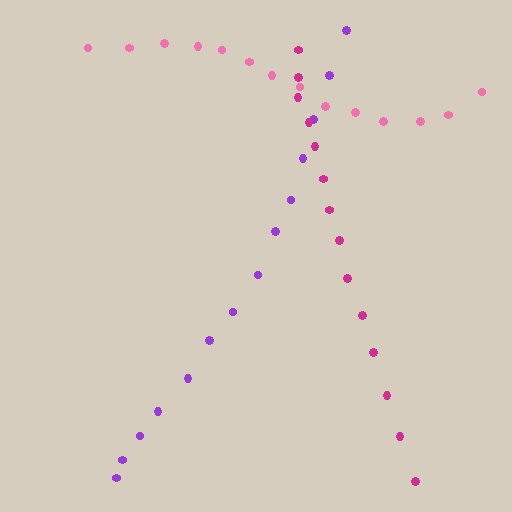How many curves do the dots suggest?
There are 3 distinct paths.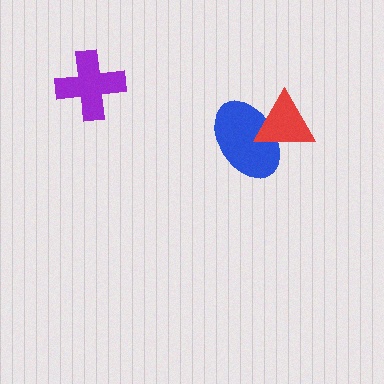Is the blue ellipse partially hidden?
Yes, it is partially covered by another shape.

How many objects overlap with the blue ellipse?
1 object overlaps with the blue ellipse.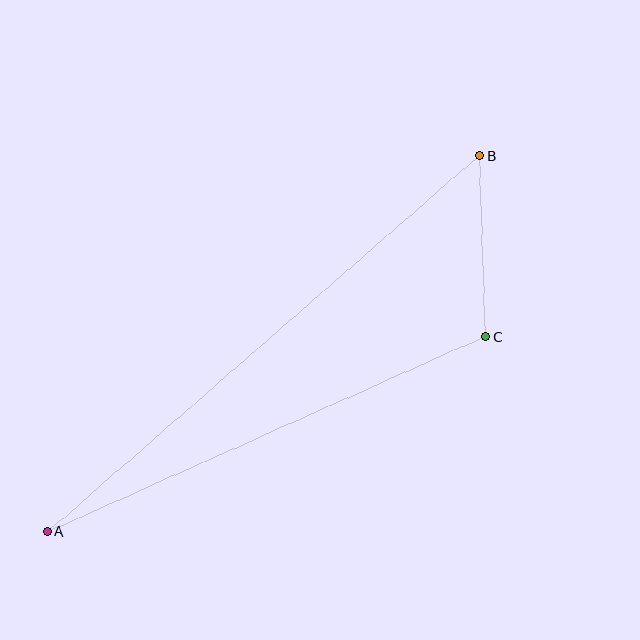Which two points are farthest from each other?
Points A and B are farthest from each other.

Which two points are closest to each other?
Points B and C are closest to each other.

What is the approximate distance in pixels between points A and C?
The distance between A and C is approximately 479 pixels.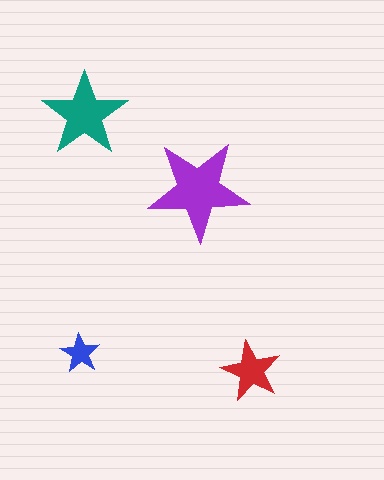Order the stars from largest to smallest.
the purple one, the teal one, the red one, the blue one.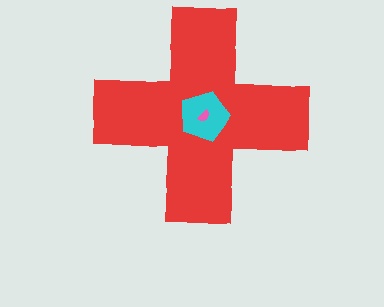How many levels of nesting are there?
3.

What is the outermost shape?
The red cross.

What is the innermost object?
The pink semicircle.